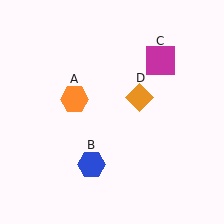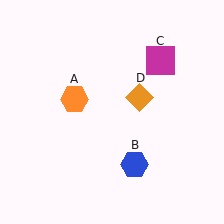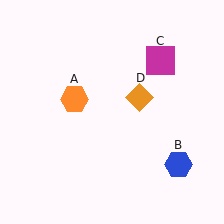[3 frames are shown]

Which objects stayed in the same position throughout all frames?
Orange hexagon (object A) and magenta square (object C) and orange diamond (object D) remained stationary.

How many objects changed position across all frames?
1 object changed position: blue hexagon (object B).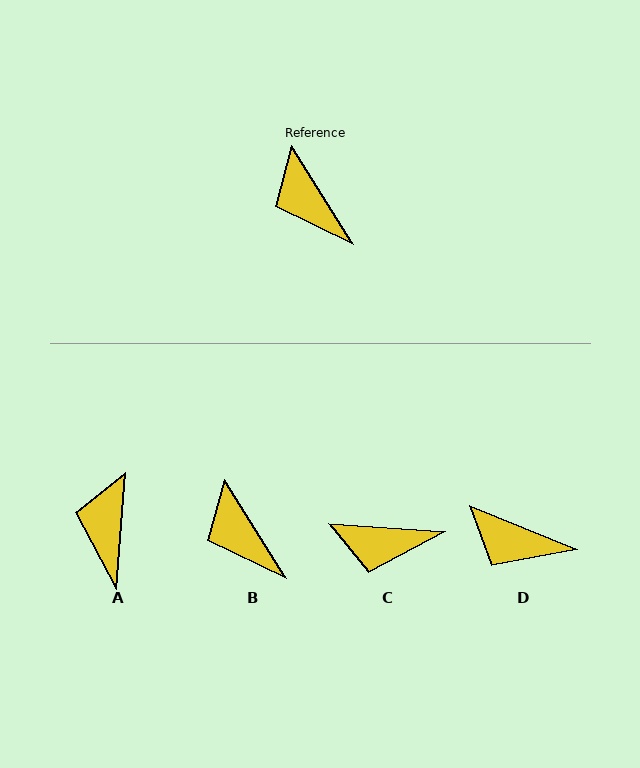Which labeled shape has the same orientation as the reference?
B.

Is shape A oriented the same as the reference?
No, it is off by about 36 degrees.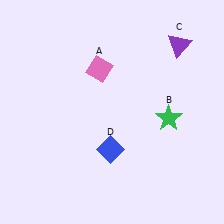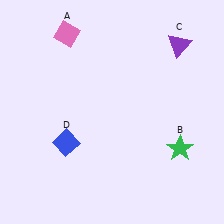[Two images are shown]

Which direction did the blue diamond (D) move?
The blue diamond (D) moved left.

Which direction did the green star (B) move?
The green star (B) moved down.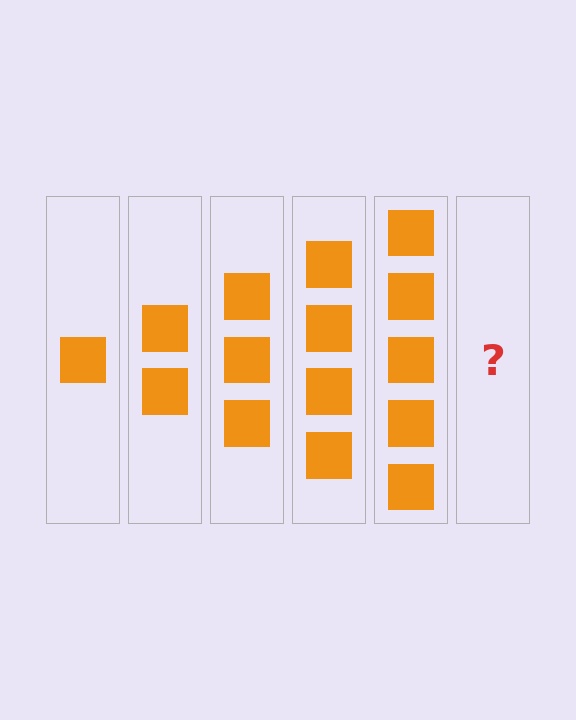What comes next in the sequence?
The next element should be 6 squares.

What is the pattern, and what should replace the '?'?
The pattern is that each step adds one more square. The '?' should be 6 squares.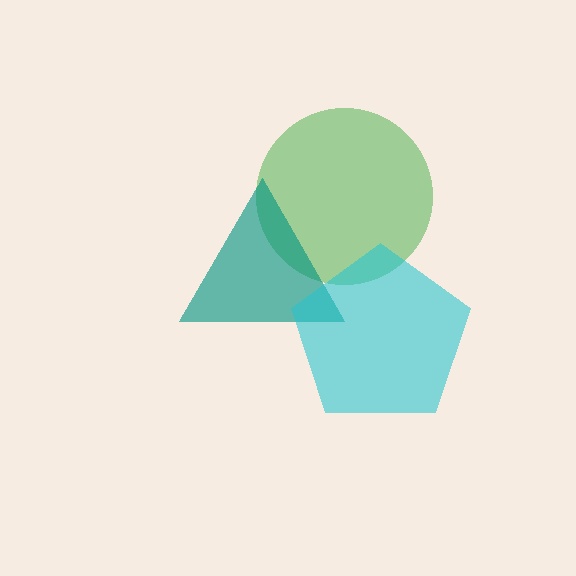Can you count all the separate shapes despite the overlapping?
Yes, there are 3 separate shapes.